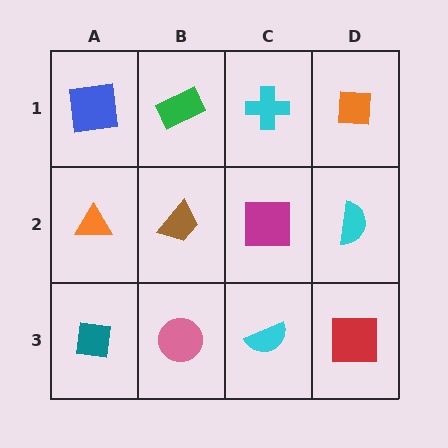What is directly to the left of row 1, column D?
A cyan cross.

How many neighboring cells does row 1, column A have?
2.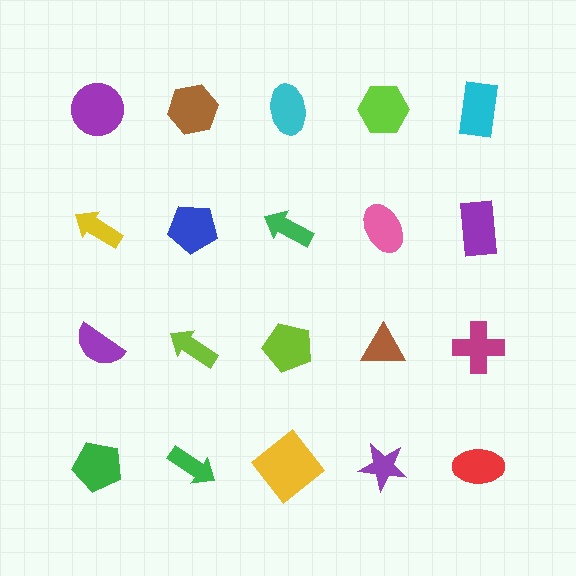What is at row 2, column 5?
A purple rectangle.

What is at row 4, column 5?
A red ellipse.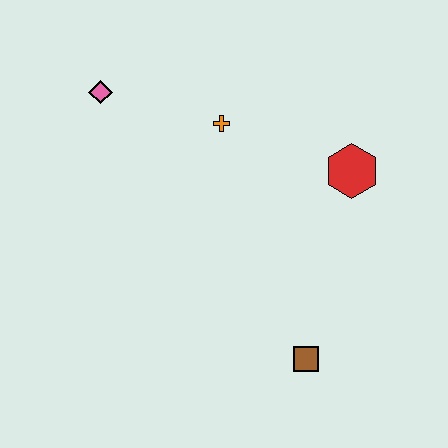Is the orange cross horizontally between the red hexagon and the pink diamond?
Yes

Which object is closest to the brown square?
The red hexagon is closest to the brown square.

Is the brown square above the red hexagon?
No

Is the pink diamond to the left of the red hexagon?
Yes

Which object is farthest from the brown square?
The pink diamond is farthest from the brown square.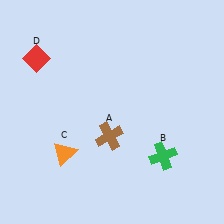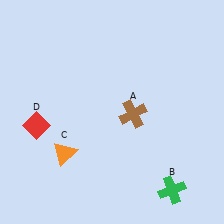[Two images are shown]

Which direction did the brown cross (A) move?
The brown cross (A) moved right.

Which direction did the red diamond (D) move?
The red diamond (D) moved down.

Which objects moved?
The objects that moved are: the brown cross (A), the green cross (B), the red diamond (D).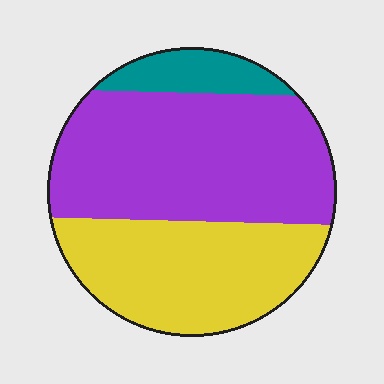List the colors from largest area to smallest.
From largest to smallest: purple, yellow, teal.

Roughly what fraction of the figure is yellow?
Yellow takes up between a quarter and a half of the figure.